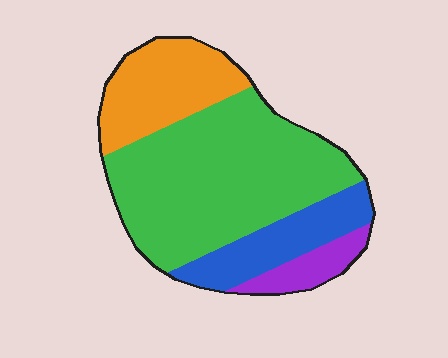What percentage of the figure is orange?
Orange covers 21% of the figure.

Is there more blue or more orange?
Orange.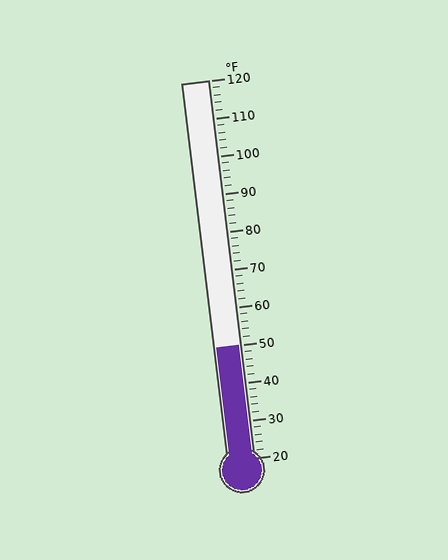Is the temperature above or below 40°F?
The temperature is above 40°F.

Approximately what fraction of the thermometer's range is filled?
The thermometer is filled to approximately 30% of its range.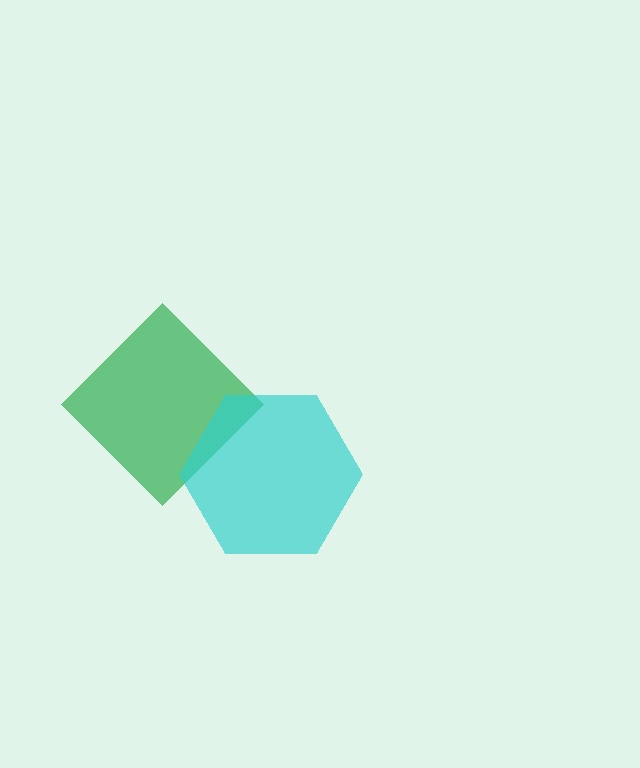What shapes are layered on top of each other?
The layered shapes are: a green diamond, a cyan hexagon.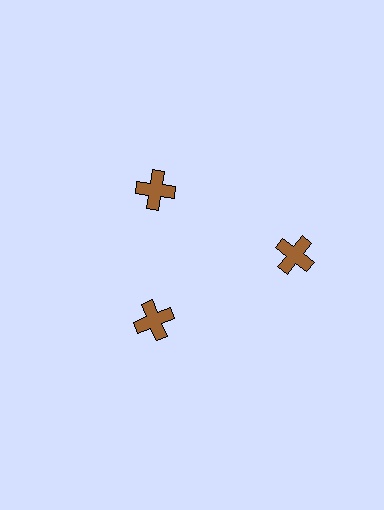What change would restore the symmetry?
The symmetry would be restored by moving it inward, back onto the ring so that all 3 crosses sit at equal angles and equal distance from the center.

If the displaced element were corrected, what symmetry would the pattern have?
It would have 3-fold rotational symmetry — the pattern would map onto itself every 120 degrees.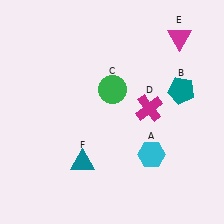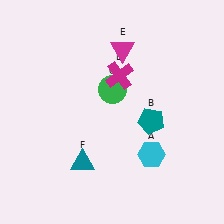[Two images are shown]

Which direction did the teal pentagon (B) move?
The teal pentagon (B) moved left.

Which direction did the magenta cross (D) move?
The magenta cross (D) moved up.